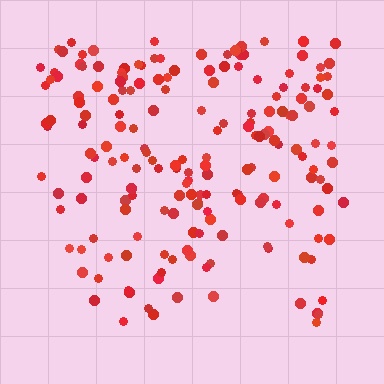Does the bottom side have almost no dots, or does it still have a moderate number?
Still a moderate number, just noticeably fewer than the top.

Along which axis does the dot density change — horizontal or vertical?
Vertical.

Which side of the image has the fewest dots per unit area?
The bottom.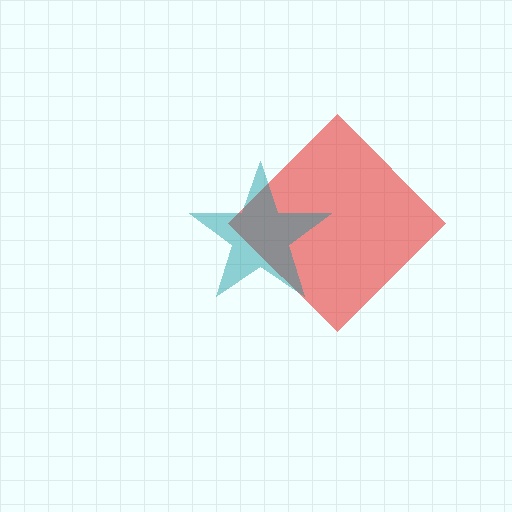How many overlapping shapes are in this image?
There are 2 overlapping shapes in the image.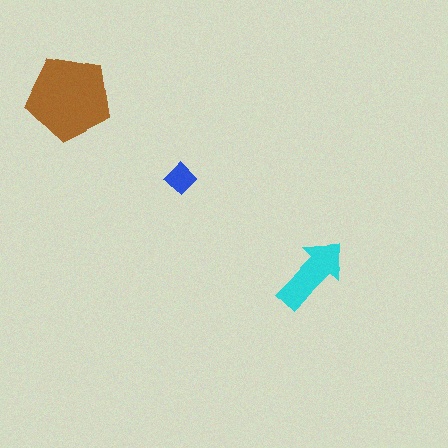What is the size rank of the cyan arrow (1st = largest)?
2nd.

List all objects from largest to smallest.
The brown pentagon, the cyan arrow, the blue diamond.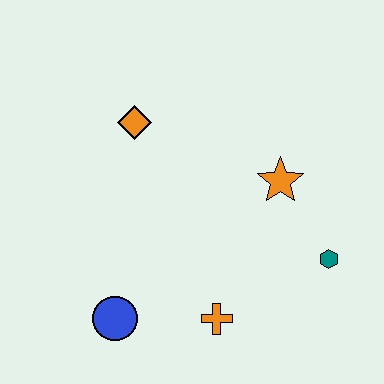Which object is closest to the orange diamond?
The orange star is closest to the orange diamond.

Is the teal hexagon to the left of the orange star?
No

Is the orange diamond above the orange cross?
Yes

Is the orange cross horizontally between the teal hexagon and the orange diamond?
Yes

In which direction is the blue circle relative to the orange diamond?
The blue circle is below the orange diamond.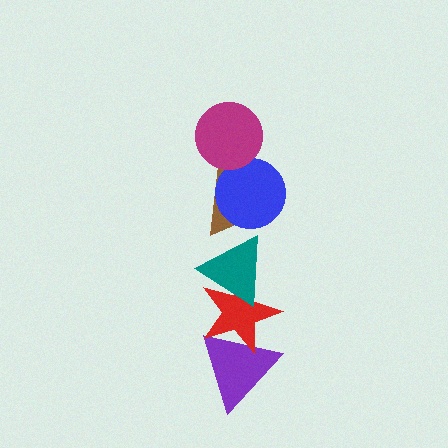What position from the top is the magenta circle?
The magenta circle is 1st from the top.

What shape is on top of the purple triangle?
The red star is on top of the purple triangle.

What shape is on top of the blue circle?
The magenta circle is on top of the blue circle.